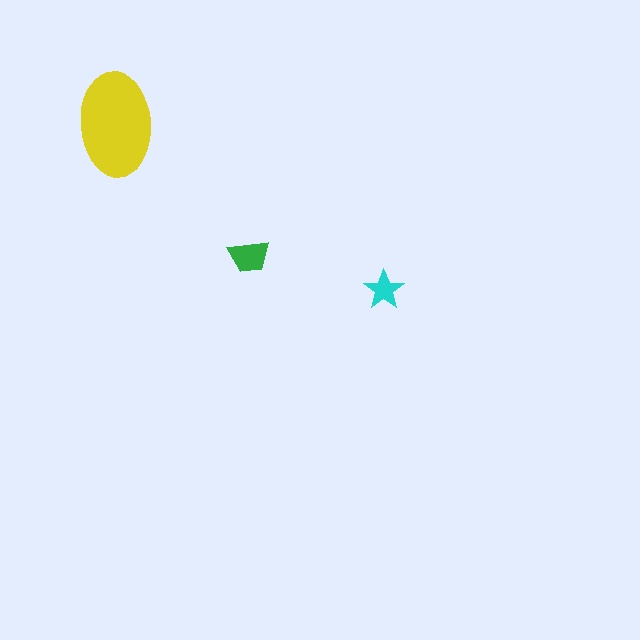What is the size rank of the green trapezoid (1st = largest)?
2nd.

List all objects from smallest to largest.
The cyan star, the green trapezoid, the yellow ellipse.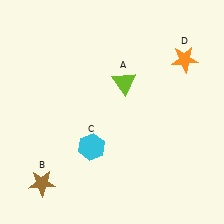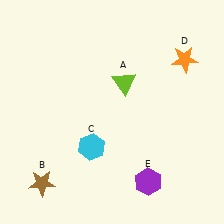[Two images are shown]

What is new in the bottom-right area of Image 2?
A purple hexagon (E) was added in the bottom-right area of Image 2.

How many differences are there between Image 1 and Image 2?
There is 1 difference between the two images.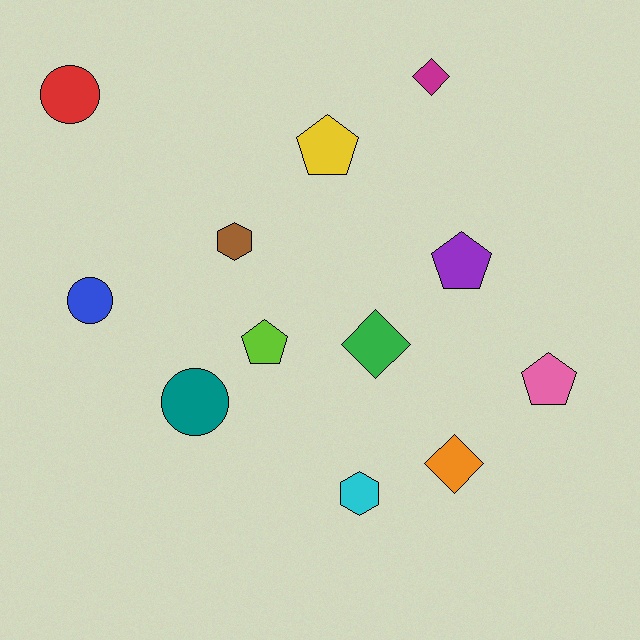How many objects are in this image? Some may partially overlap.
There are 12 objects.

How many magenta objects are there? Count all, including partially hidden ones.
There is 1 magenta object.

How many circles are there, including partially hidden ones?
There are 3 circles.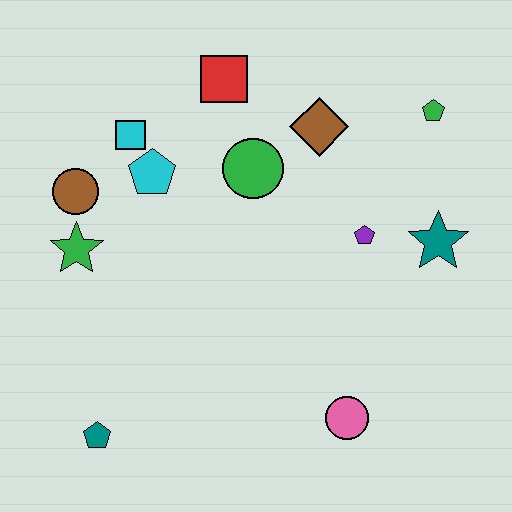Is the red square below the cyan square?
No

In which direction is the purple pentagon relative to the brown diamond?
The purple pentagon is below the brown diamond.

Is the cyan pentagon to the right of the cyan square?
Yes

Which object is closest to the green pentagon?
The brown diamond is closest to the green pentagon.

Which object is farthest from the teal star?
The teal pentagon is farthest from the teal star.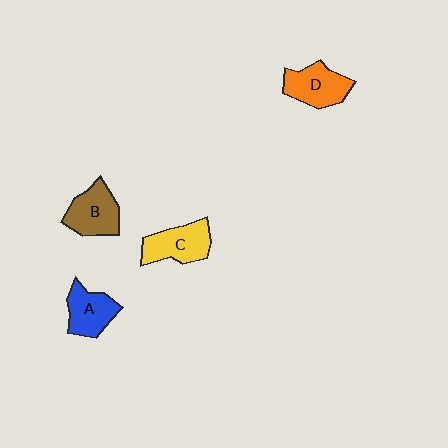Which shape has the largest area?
Shape C (yellow).